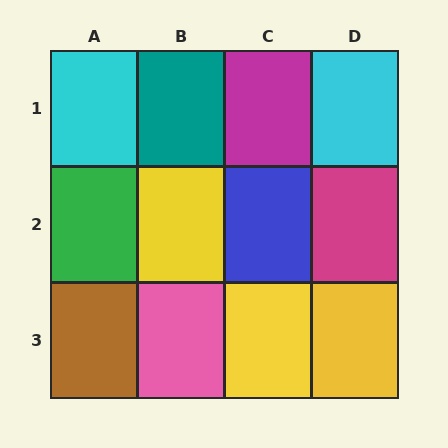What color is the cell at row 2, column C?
Blue.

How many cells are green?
1 cell is green.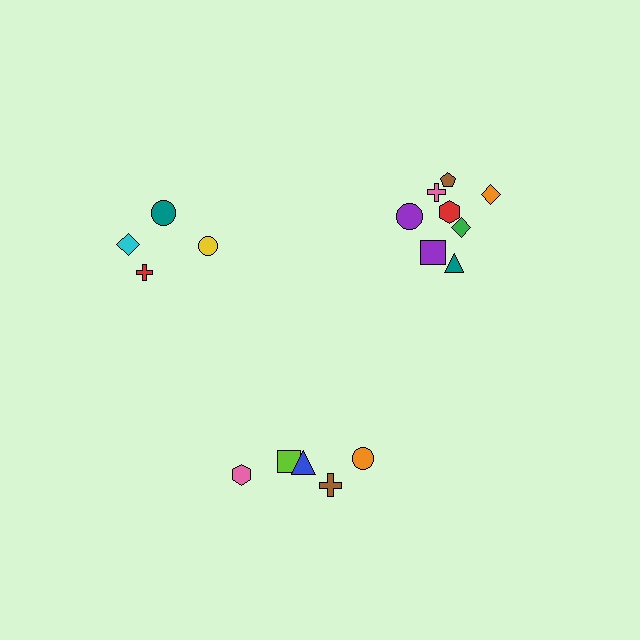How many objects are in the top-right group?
There are 8 objects.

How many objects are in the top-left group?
There are 4 objects.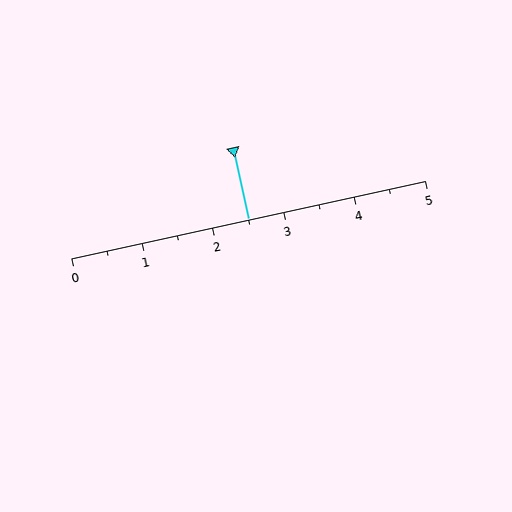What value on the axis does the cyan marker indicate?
The marker indicates approximately 2.5.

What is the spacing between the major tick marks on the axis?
The major ticks are spaced 1 apart.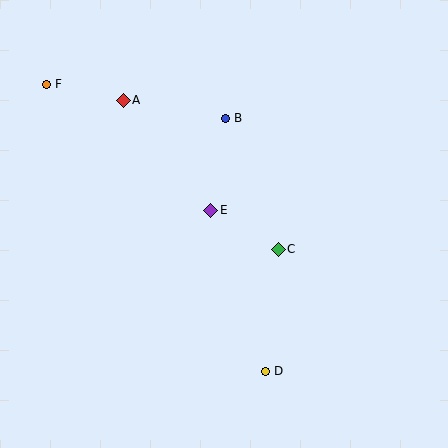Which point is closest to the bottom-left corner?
Point D is closest to the bottom-left corner.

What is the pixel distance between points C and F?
The distance between C and F is 284 pixels.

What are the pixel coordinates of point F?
Point F is at (46, 84).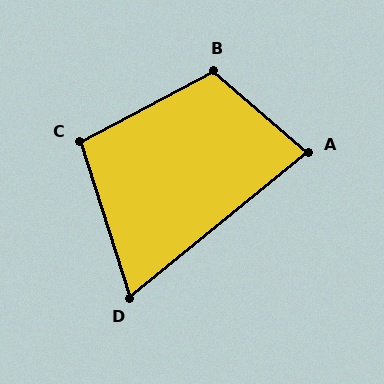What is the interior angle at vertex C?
Approximately 100 degrees (obtuse).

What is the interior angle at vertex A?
Approximately 80 degrees (acute).